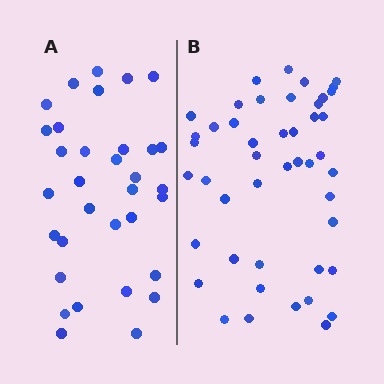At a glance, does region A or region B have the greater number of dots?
Region B (the right region) has more dots.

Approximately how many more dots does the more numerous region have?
Region B has approximately 15 more dots than region A.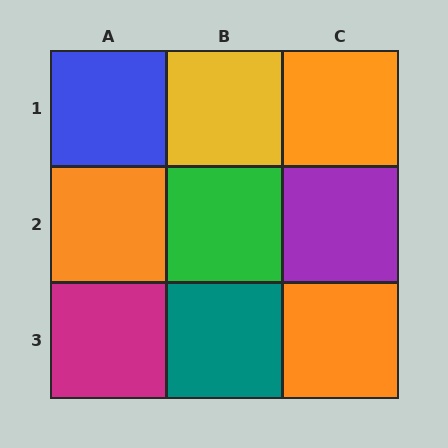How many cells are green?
1 cell is green.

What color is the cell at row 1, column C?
Orange.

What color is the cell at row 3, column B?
Teal.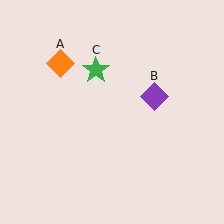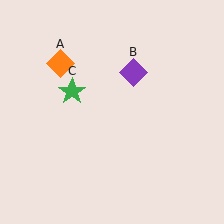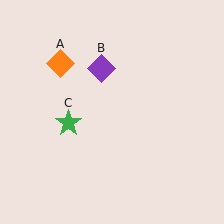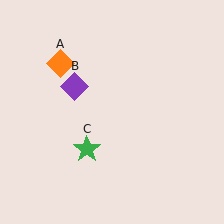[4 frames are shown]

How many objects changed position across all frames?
2 objects changed position: purple diamond (object B), green star (object C).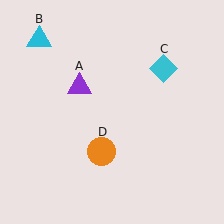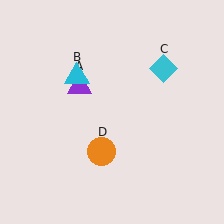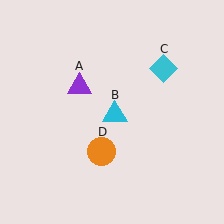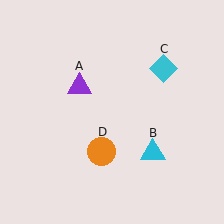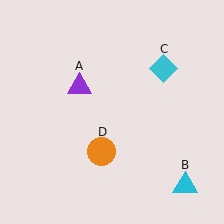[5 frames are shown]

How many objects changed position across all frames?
1 object changed position: cyan triangle (object B).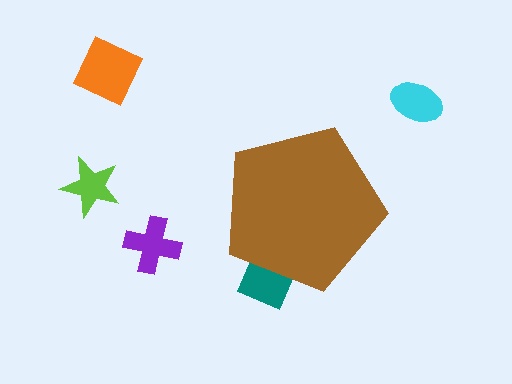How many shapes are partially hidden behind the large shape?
1 shape is partially hidden.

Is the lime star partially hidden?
No, the lime star is fully visible.